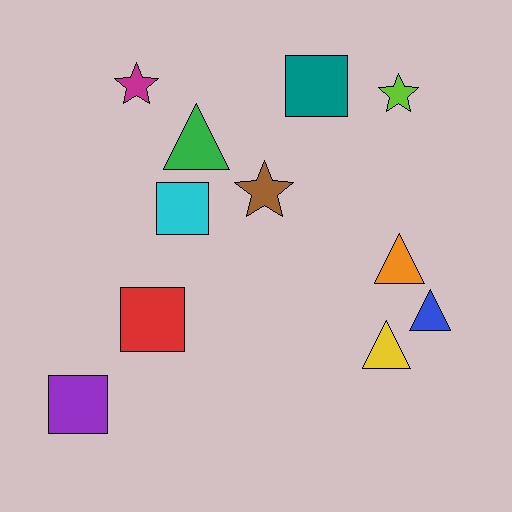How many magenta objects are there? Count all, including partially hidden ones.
There is 1 magenta object.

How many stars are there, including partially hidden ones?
There are 3 stars.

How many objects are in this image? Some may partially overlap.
There are 11 objects.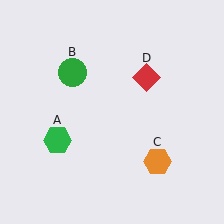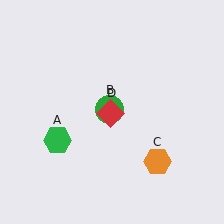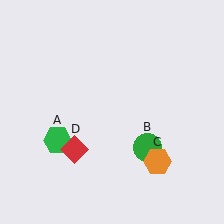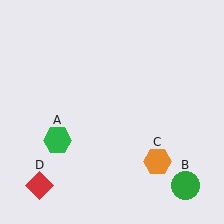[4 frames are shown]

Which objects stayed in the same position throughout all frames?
Green hexagon (object A) and orange hexagon (object C) remained stationary.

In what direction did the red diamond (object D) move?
The red diamond (object D) moved down and to the left.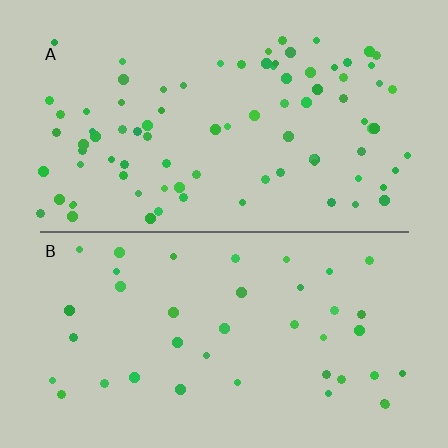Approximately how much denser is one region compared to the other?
Approximately 2.1× — region A over region B.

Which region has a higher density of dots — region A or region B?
A (the top).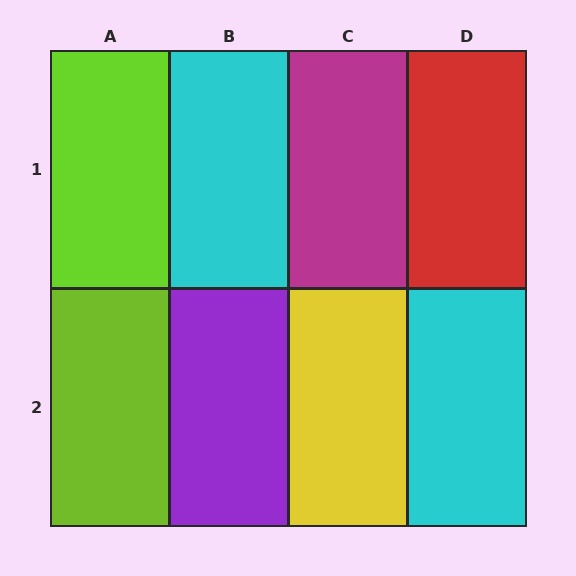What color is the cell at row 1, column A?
Lime.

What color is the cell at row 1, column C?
Magenta.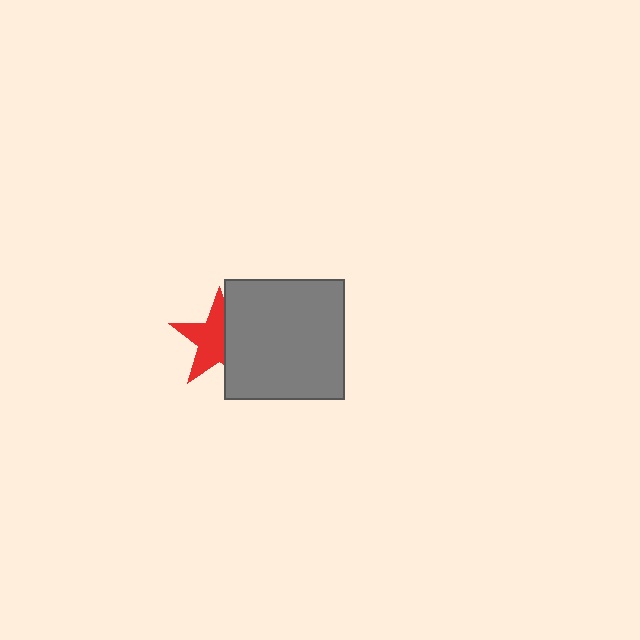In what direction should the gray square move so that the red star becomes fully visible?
The gray square should move right. That is the shortest direction to clear the overlap and leave the red star fully visible.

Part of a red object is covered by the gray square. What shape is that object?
It is a star.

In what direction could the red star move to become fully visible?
The red star could move left. That would shift it out from behind the gray square entirely.